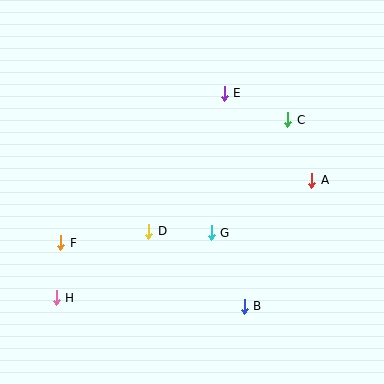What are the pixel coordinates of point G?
Point G is at (211, 233).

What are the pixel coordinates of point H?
Point H is at (56, 298).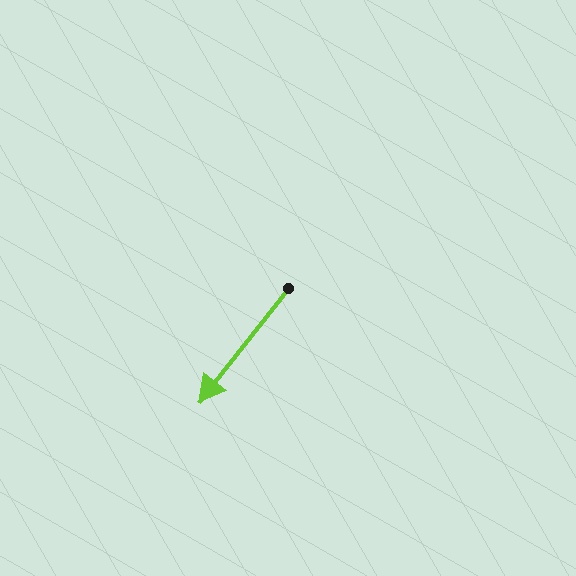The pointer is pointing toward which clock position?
Roughly 7 o'clock.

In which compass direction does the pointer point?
Southwest.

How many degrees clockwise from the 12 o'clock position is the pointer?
Approximately 218 degrees.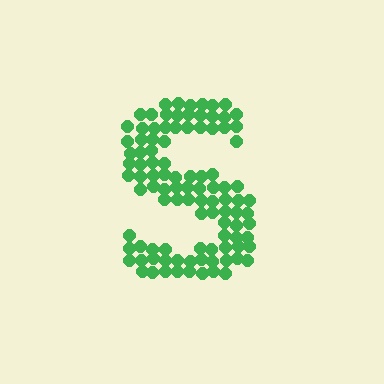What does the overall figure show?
The overall figure shows the letter S.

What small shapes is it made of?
It is made of small circles.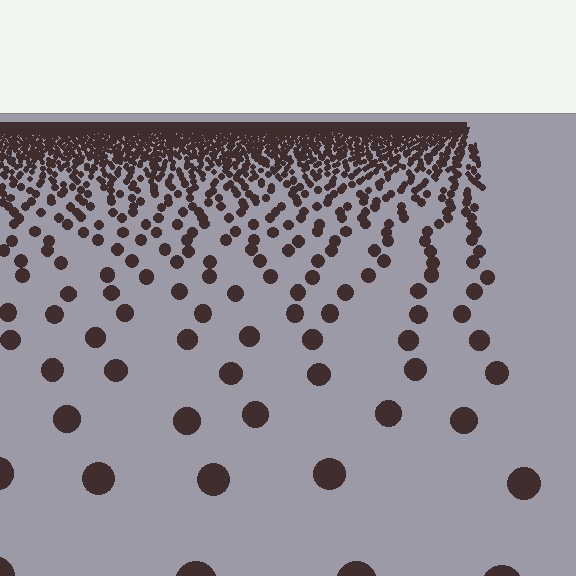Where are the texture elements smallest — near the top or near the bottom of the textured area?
Near the top.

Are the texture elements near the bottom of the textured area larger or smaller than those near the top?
Larger. Near the bottom, elements are closer to the viewer and appear at a bigger on-screen size.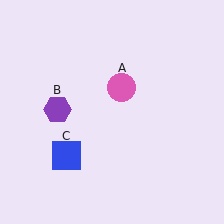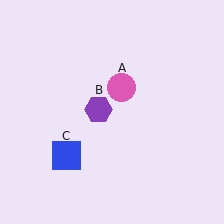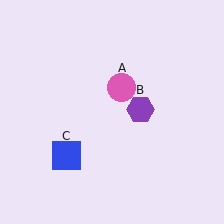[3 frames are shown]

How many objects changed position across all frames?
1 object changed position: purple hexagon (object B).